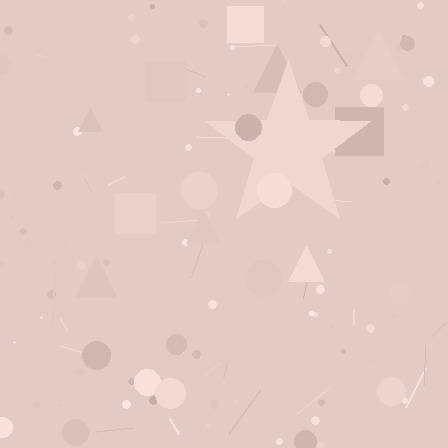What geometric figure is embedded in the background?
A star is embedded in the background.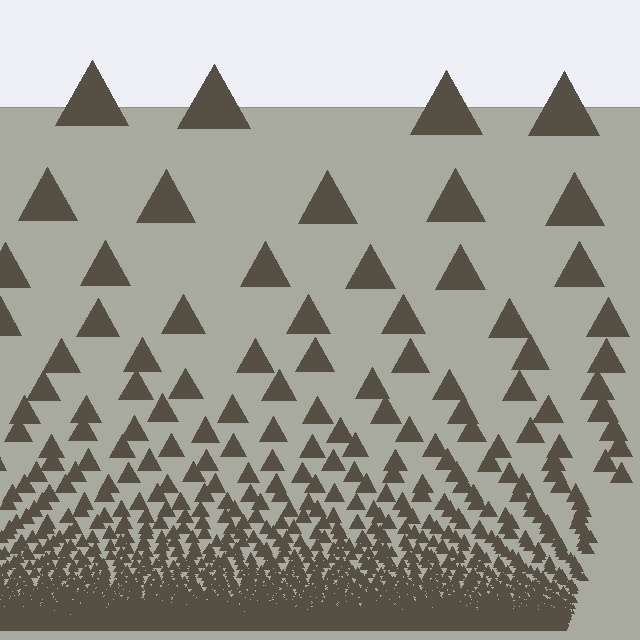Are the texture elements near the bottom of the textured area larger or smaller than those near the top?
Smaller. The gradient is inverted — elements near the bottom are smaller and denser.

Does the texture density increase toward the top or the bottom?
Density increases toward the bottom.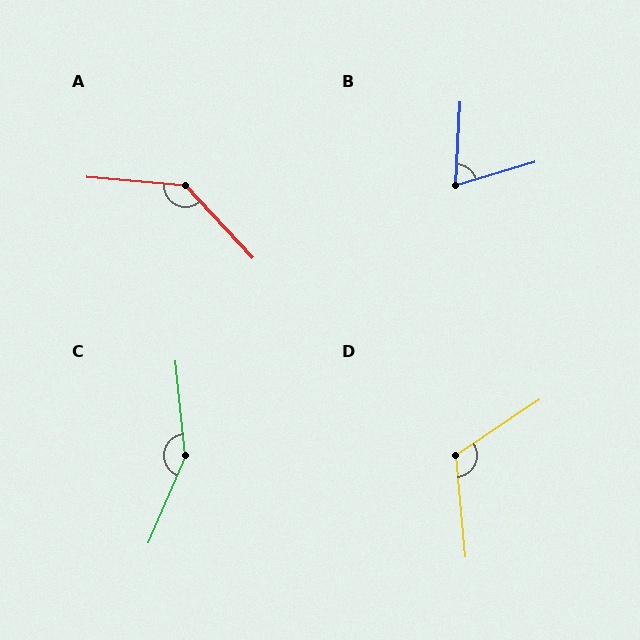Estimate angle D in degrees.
Approximately 118 degrees.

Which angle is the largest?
C, at approximately 151 degrees.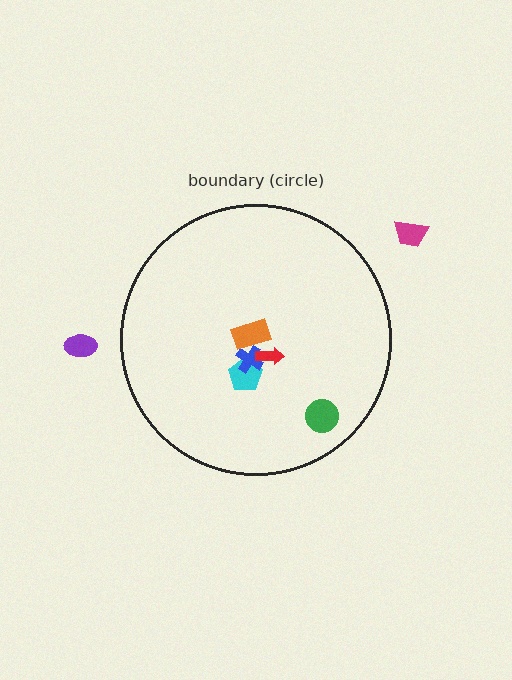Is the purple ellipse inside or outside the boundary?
Outside.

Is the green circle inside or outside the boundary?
Inside.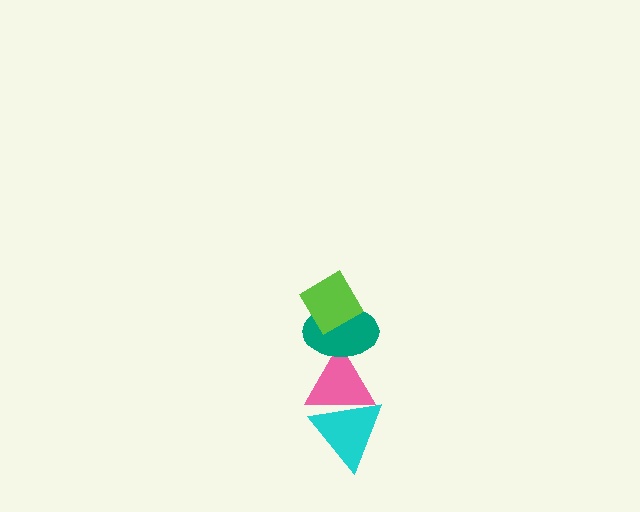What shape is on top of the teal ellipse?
The lime diamond is on top of the teal ellipse.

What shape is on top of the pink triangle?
The teal ellipse is on top of the pink triangle.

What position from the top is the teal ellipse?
The teal ellipse is 2nd from the top.